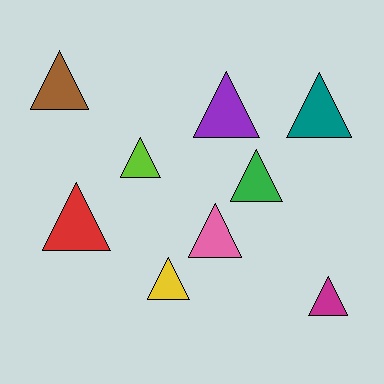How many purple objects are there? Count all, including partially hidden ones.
There is 1 purple object.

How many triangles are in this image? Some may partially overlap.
There are 9 triangles.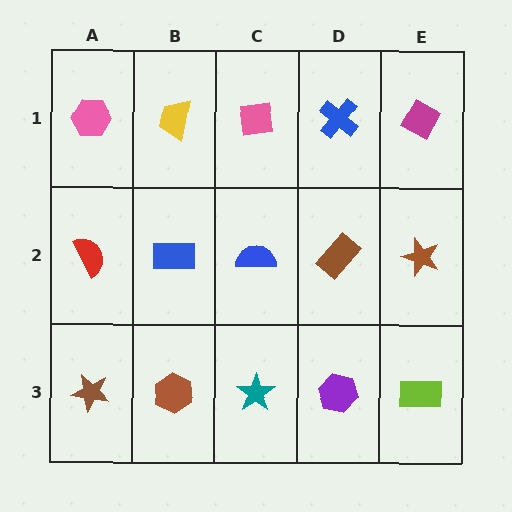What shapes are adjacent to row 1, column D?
A brown rectangle (row 2, column D), a pink square (row 1, column C), a magenta diamond (row 1, column E).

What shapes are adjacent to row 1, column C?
A blue semicircle (row 2, column C), a yellow trapezoid (row 1, column B), a blue cross (row 1, column D).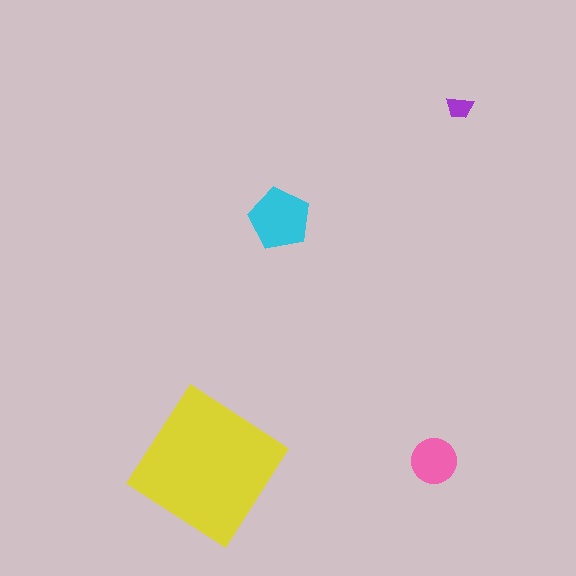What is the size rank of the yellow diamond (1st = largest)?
1st.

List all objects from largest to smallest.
The yellow diamond, the cyan pentagon, the pink circle, the purple trapezoid.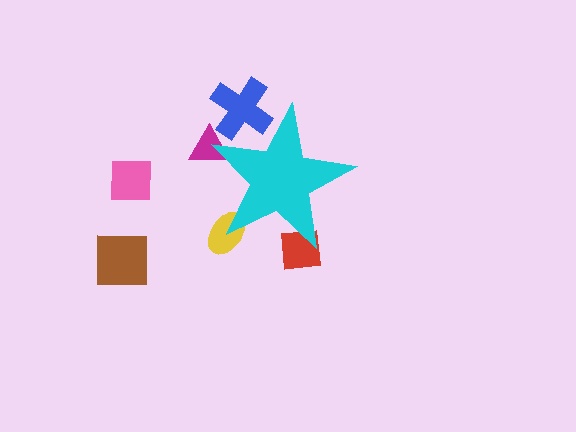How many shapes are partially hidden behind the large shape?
4 shapes are partially hidden.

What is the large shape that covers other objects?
A cyan star.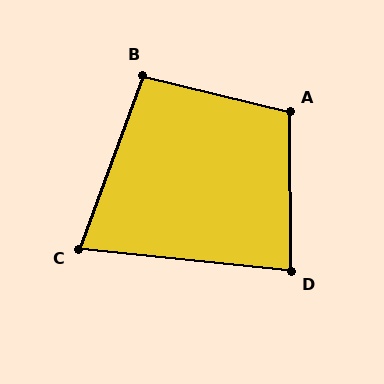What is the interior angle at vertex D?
Approximately 84 degrees (acute).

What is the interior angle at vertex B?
Approximately 96 degrees (obtuse).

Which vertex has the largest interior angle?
A, at approximately 104 degrees.